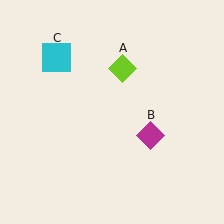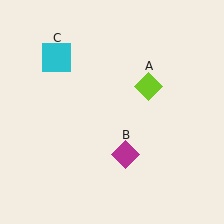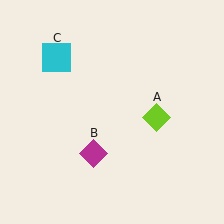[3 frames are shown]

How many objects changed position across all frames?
2 objects changed position: lime diamond (object A), magenta diamond (object B).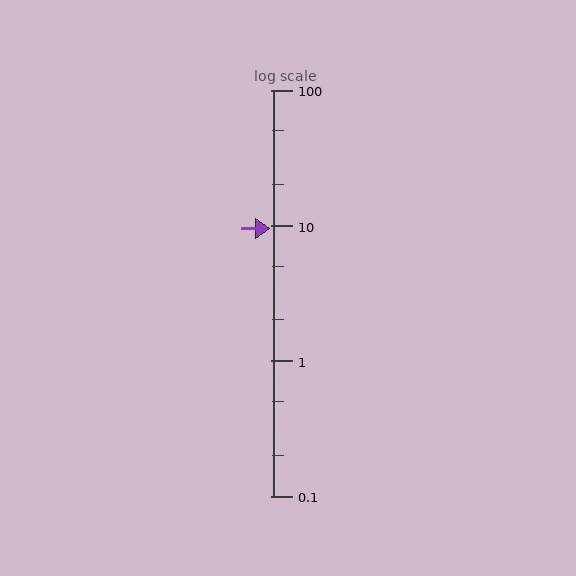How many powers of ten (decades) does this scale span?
The scale spans 3 decades, from 0.1 to 100.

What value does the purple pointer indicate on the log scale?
The pointer indicates approximately 9.4.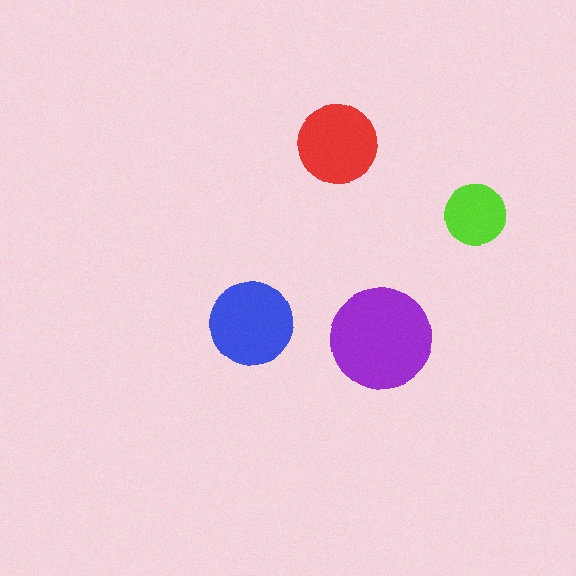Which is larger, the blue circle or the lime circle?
The blue one.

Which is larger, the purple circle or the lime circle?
The purple one.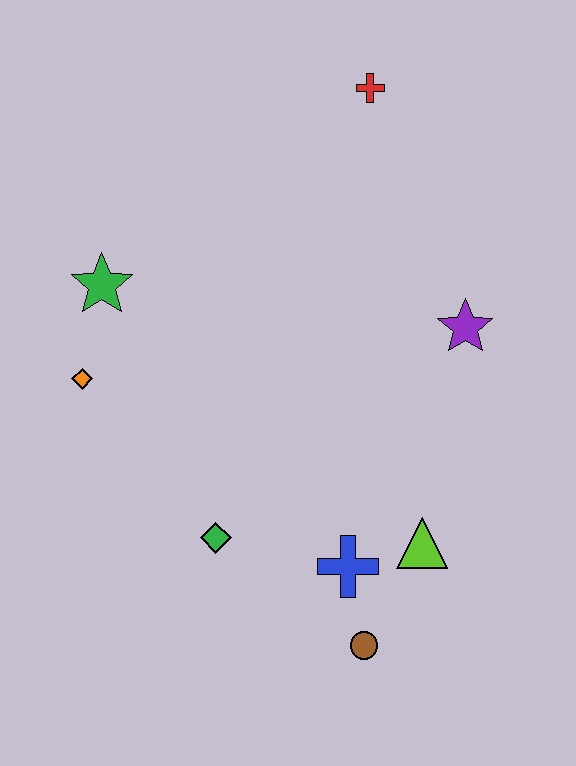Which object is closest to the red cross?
The purple star is closest to the red cross.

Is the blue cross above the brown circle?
Yes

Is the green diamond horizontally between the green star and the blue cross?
Yes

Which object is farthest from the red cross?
The brown circle is farthest from the red cross.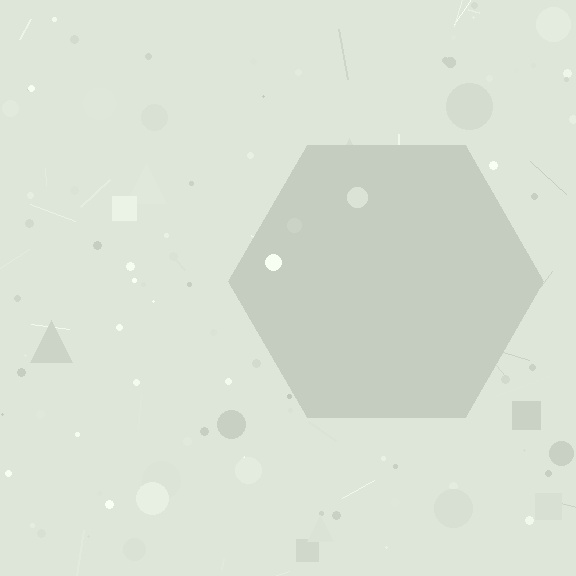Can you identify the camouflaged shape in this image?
The camouflaged shape is a hexagon.